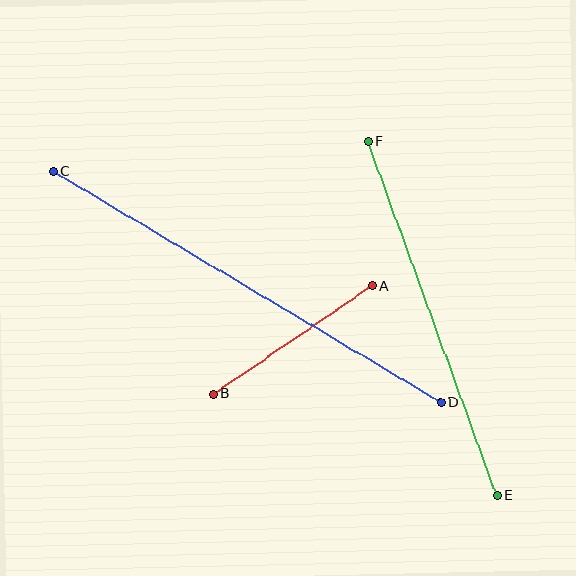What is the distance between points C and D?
The distance is approximately 451 pixels.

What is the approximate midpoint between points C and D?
The midpoint is at approximately (247, 287) pixels.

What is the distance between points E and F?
The distance is approximately 377 pixels.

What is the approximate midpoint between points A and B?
The midpoint is at approximately (293, 340) pixels.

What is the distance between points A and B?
The distance is approximately 192 pixels.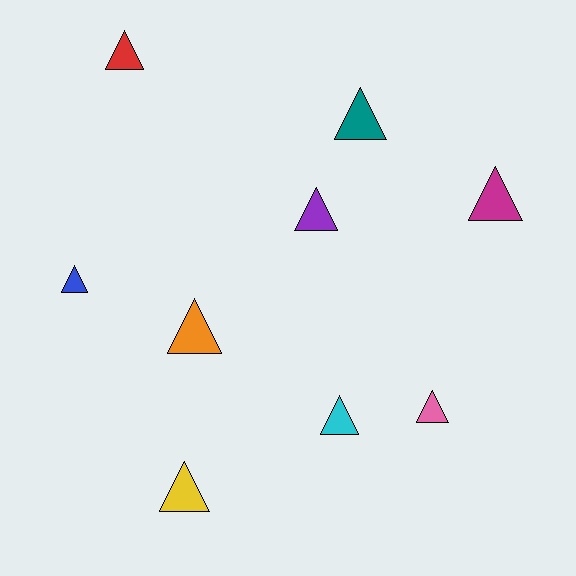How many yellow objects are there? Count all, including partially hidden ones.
There is 1 yellow object.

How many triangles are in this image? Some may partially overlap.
There are 9 triangles.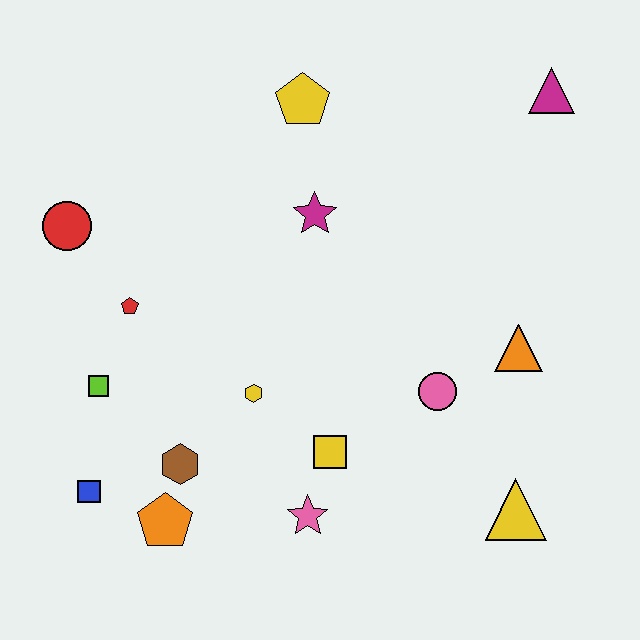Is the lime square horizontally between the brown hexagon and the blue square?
Yes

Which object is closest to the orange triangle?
The pink circle is closest to the orange triangle.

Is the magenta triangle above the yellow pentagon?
Yes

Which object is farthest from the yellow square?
The magenta triangle is farthest from the yellow square.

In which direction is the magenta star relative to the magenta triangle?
The magenta star is to the left of the magenta triangle.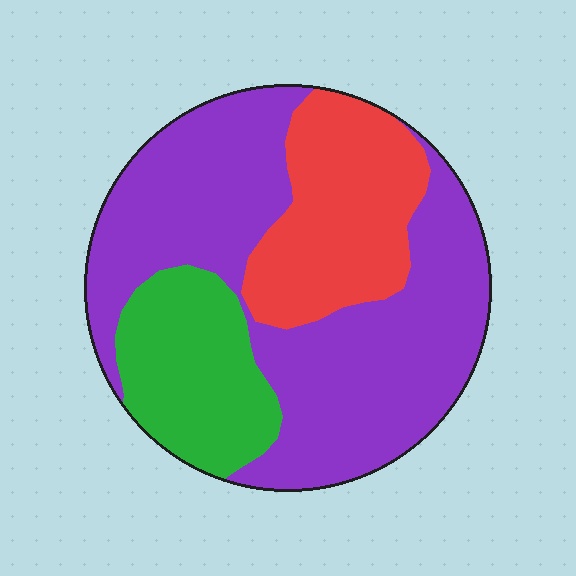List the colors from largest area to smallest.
From largest to smallest: purple, red, green.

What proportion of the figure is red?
Red covers 23% of the figure.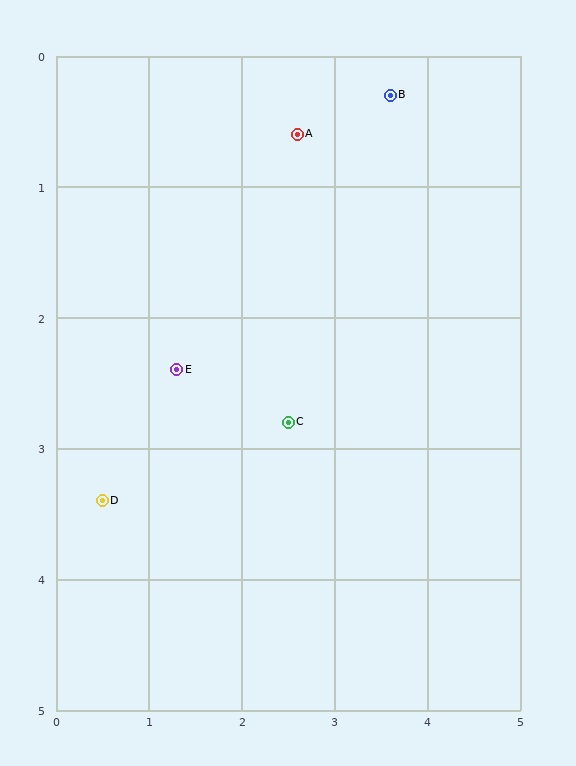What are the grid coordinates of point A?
Point A is at approximately (2.6, 0.6).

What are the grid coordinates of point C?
Point C is at approximately (2.5, 2.8).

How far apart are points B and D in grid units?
Points B and D are about 4.4 grid units apart.